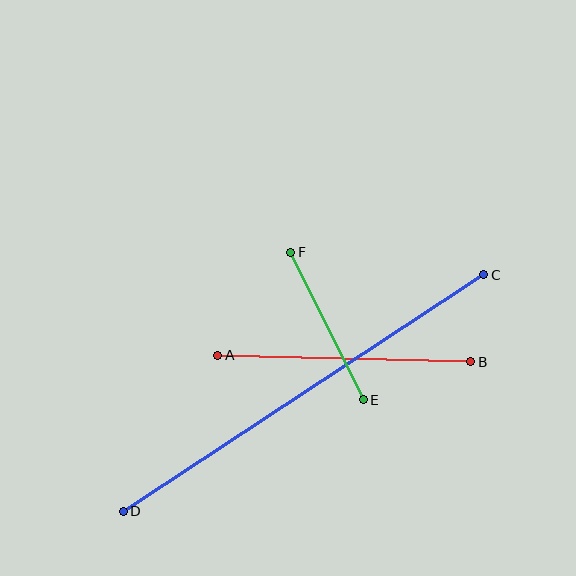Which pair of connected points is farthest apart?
Points C and D are farthest apart.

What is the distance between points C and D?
The distance is approximately 431 pixels.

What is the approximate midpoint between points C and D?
The midpoint is at approximately (304, 393) pixels.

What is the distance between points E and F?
The distance is approximately 165 pixels.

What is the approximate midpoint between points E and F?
The midpoint is at approximately (327, 326) pixels.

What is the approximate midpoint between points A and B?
The midpoint is at approximately (344, 358) pixels.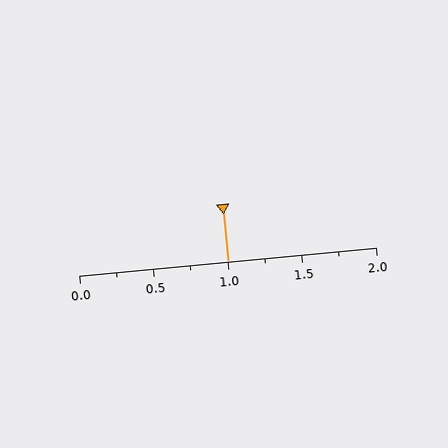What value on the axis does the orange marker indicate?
The marker indicates approximately 1.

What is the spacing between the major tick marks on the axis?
The major ticks are spaced 0.5 apart.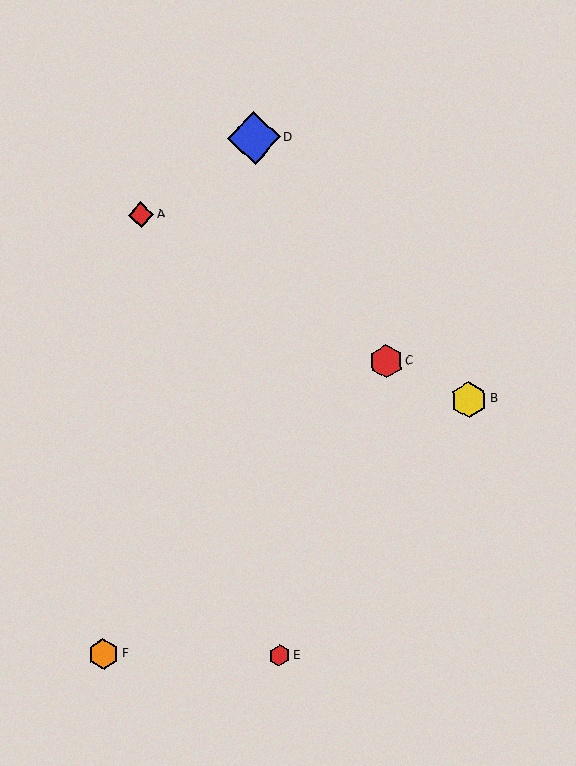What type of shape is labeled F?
Shape F is an orange hexagon.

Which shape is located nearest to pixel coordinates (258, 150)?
The blue diamond (labeled D) at (254, 138) is nearest to that location.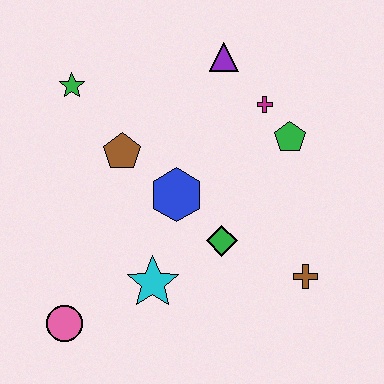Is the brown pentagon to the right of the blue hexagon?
No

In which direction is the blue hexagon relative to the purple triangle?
The blue hexagon is below the purple triangle.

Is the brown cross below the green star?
Yes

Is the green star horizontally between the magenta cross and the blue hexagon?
No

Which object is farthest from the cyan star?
The purple triangle is farthest from the cyan star.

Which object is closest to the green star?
The brown pentagon is closest to the green star.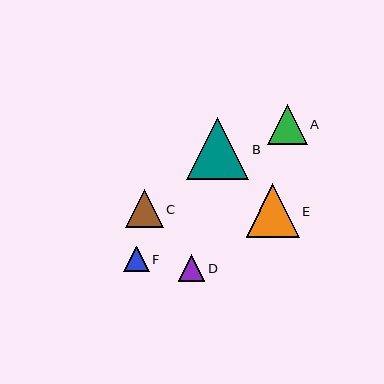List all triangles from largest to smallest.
From largest to smallest: B, E, A, C, D, F.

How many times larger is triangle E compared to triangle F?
Triangle E is approximately 2.1 times the size of triangle F.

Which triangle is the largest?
Triangle B is the largest with a size of approximately 62 pixels.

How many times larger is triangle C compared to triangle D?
Triangle C is approximately 1.4 times the size of triangle D.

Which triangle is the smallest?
Triangle F is the smallest with a size of approximately 25 pixels.